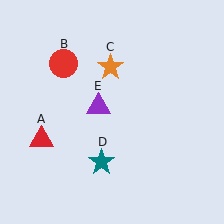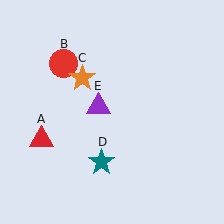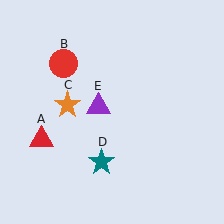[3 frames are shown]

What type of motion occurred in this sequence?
The orange star (object C) rotated counterclockwise around the center of the scene.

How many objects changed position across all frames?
1 object changed position: orange star (object C).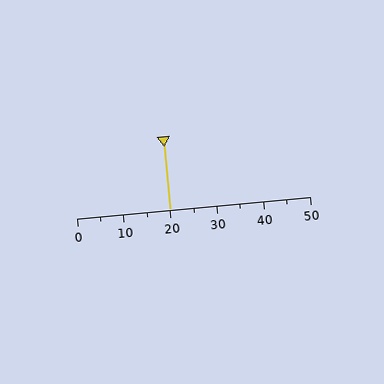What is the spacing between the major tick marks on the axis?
The major ticks are spaced 10 apart.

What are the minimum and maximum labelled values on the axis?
The axis runs from 0 to 50.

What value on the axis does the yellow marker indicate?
The marker indicates approximately 20.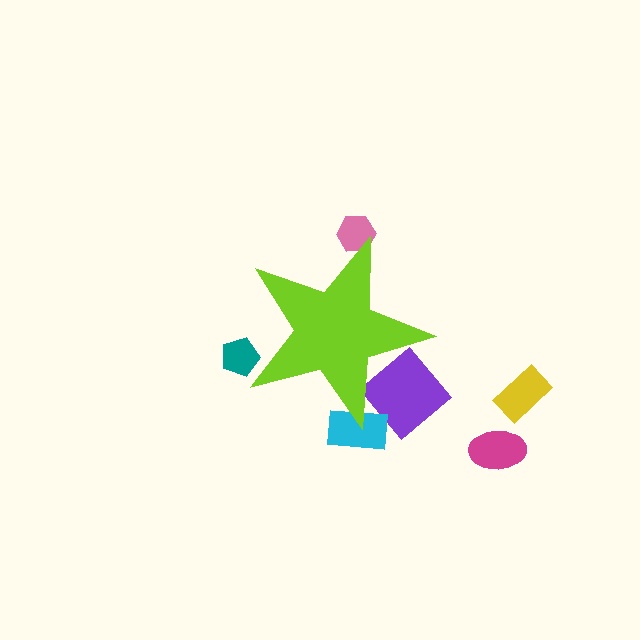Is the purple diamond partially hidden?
Yes, the purple diamond is partially hidden behind the lime star.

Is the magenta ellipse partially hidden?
No, the magenta ellipse is fully visible.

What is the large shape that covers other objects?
A lime star.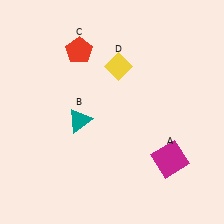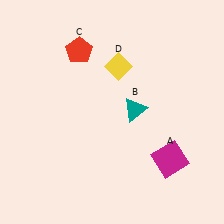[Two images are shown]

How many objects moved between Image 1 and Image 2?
1 object moved between the two images.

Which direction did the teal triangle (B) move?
The teal triangle (B) moved right.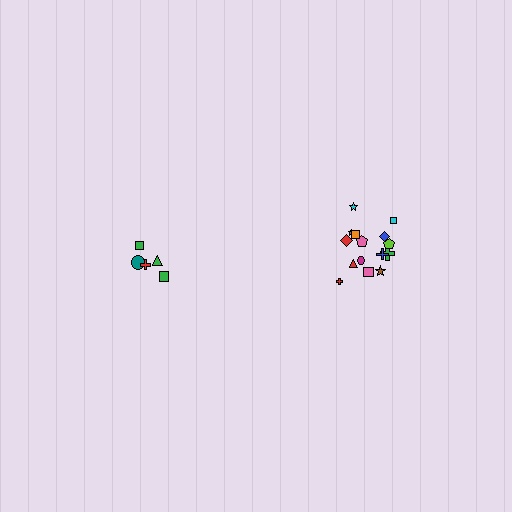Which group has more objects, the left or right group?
The right group.